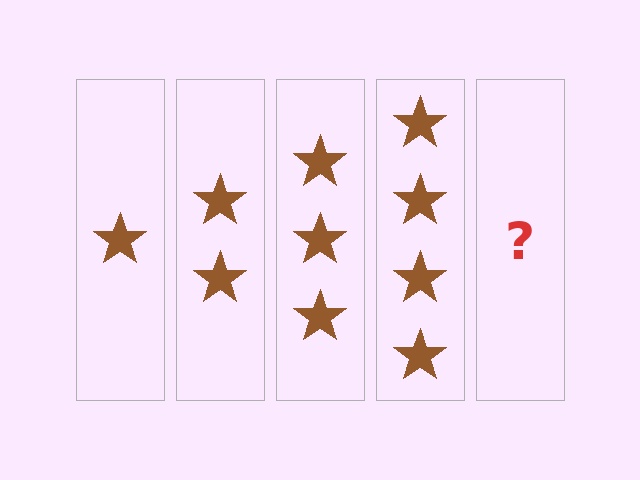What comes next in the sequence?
The next element should be 5 stars.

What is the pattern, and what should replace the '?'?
The pattern is that each step adds one more star. The '?' should be 5 stars.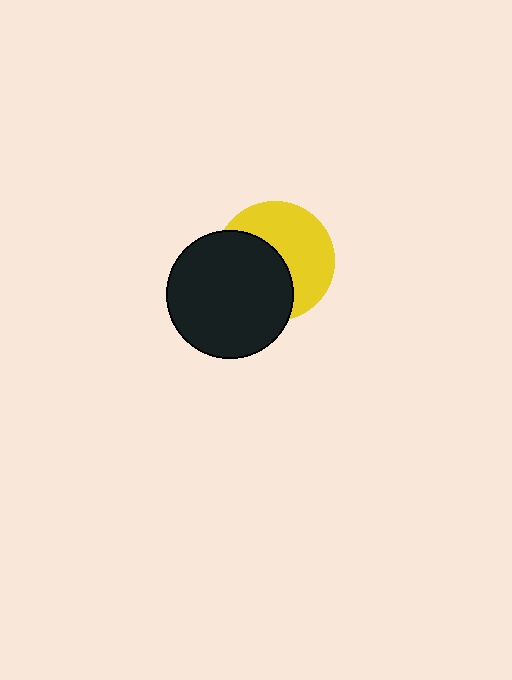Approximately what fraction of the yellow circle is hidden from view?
Roughly 48% of the yellow circle is hidden behind the black circle.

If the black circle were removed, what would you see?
You would see the complete yellow circle.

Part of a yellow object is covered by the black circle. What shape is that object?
It is a circle.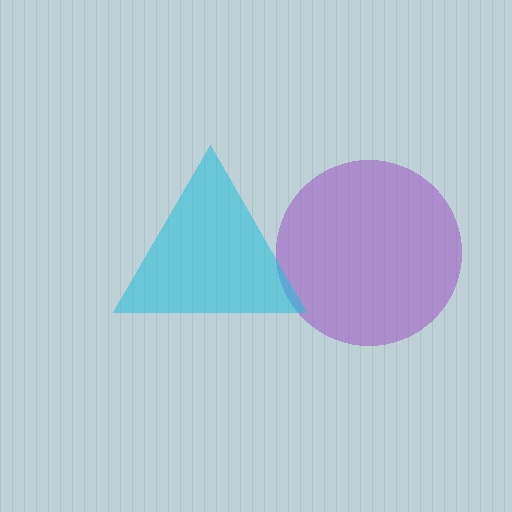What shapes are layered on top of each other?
The layered shapes are: a purple circle, a cyan triangle.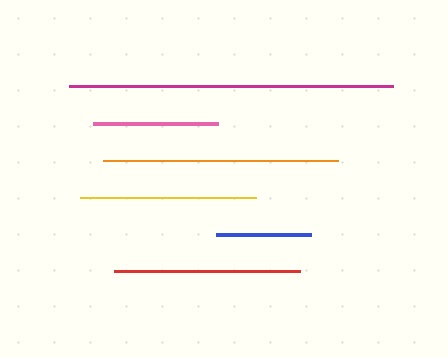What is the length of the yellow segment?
The yellow segment is approximately 176 pixels long.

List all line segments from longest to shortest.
From longest to shortest: magenta, orange, red, yellow, pink, blue.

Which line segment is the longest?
The magenta line is the longest at approximately 324 pixels.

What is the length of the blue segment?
The blue segment is approximately 95 pixels long.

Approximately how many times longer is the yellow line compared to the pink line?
The yellow line is approximately 1.4 times the length of the pink line.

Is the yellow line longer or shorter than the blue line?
The yellow line is longer than the blue line.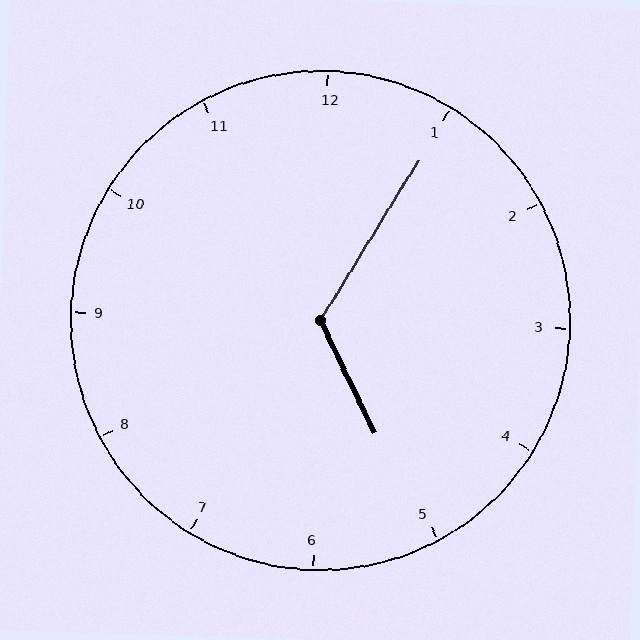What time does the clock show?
5:05.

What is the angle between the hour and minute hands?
Approximately 122 degrees.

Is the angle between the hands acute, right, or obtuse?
It is obtuse.